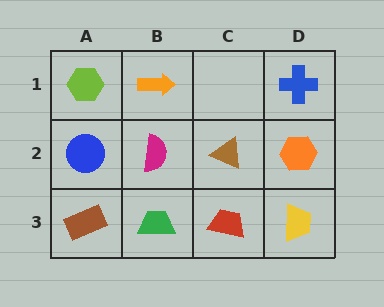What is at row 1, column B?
An orange arrow.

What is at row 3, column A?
A brown rectangle.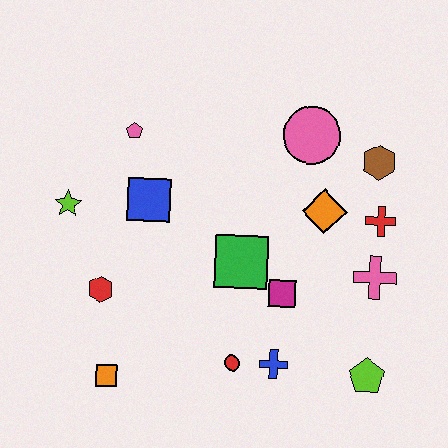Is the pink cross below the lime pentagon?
No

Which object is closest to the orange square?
The red hexagon is closest to the orange square.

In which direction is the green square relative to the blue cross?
The green square is above the blue cross.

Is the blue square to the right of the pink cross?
No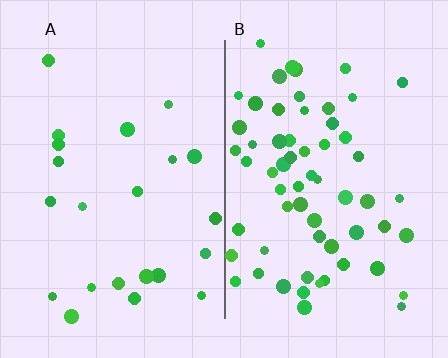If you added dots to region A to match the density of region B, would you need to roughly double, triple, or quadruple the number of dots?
Approximately triple.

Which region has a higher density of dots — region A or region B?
B (the right).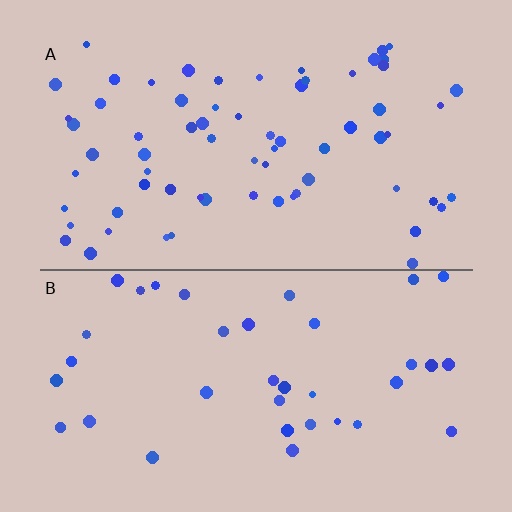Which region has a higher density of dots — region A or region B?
A (the top).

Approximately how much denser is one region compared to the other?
Approximately 1.8× — region A over region B.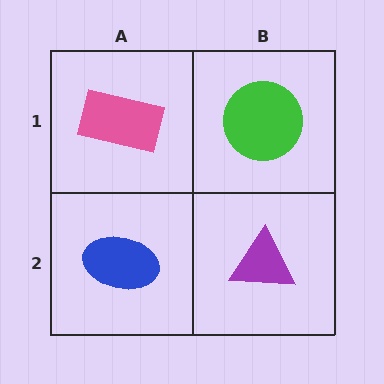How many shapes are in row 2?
2 shapes.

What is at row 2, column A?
A blue ellipse.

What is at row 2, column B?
A purple triangle.